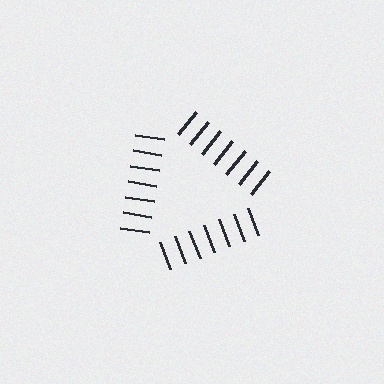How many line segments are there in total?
21 — 7 along each of the 3 edges.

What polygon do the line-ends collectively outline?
An illusory triangle — the line segments terminate on its edges but no continuous stroke is drawn.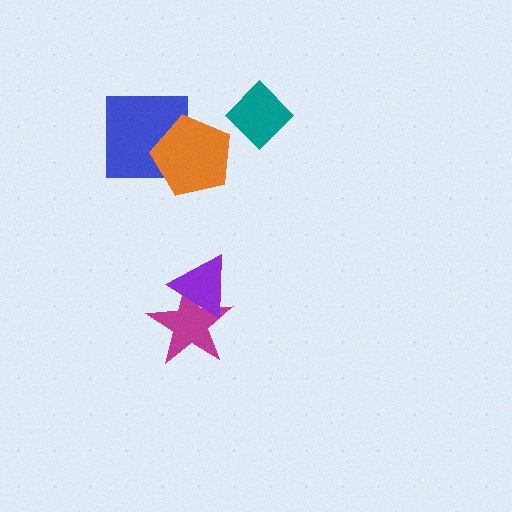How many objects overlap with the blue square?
1 object overlaps with the blue square.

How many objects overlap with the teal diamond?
0 objects overlap with the teal diamond.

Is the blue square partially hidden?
Yes, it is partially covered by another shape.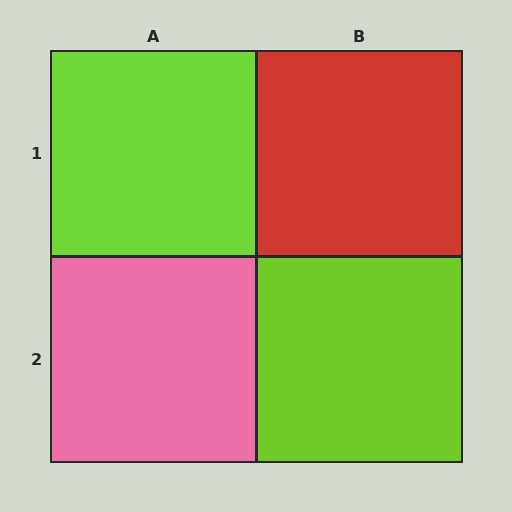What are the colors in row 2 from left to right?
Pink, lime.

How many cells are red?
1 cell is red.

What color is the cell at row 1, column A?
Lime.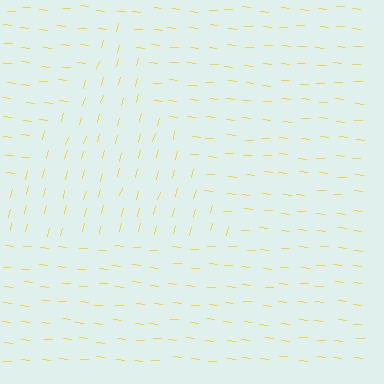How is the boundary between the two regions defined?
The boundary is defined purely by a change in line orientation (approximately 80 degrees difference). All lines are the same color and thickness.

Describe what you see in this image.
The image is filled with small yellow line segments. A triangle region in the image has lines oriented differently from the surrounding lines, creating a visible texture boundary.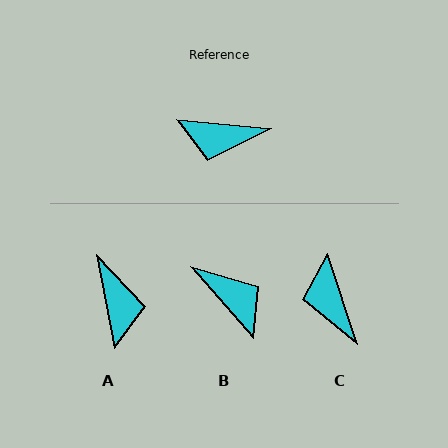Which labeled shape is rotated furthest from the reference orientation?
B, about 137 degrees away.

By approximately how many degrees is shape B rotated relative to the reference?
Approximately 137 degrees counter-clockwise.